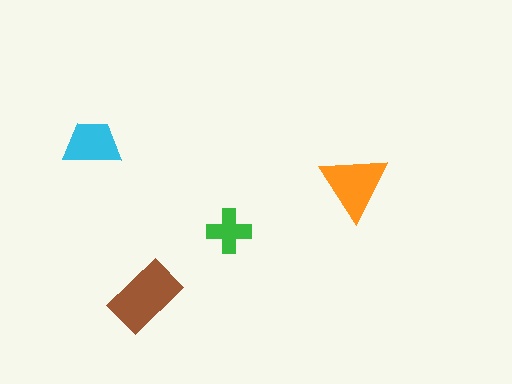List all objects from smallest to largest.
The green cross, the cyan trapezoid, the orange triangle, the brown rectangle.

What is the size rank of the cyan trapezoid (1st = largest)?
3rd.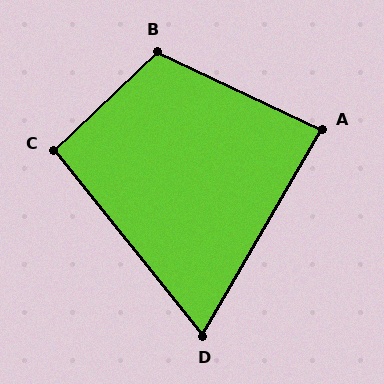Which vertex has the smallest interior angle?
D, at approximately 69 degrees.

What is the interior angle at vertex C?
Approximately 95 degrees (approximately right).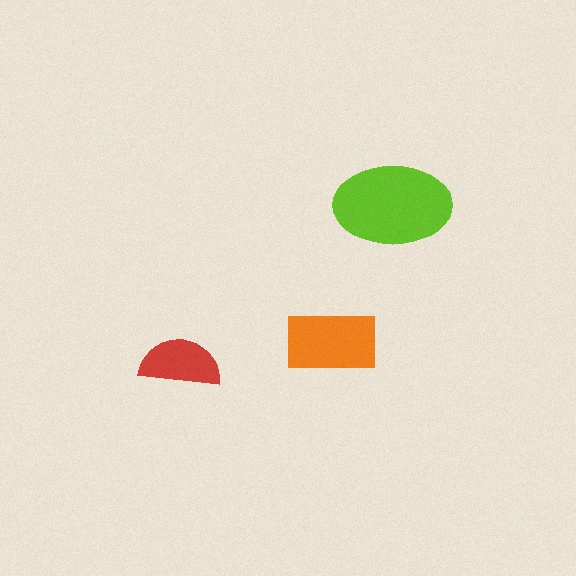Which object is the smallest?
The red semicircle.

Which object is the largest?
The lime ellipse.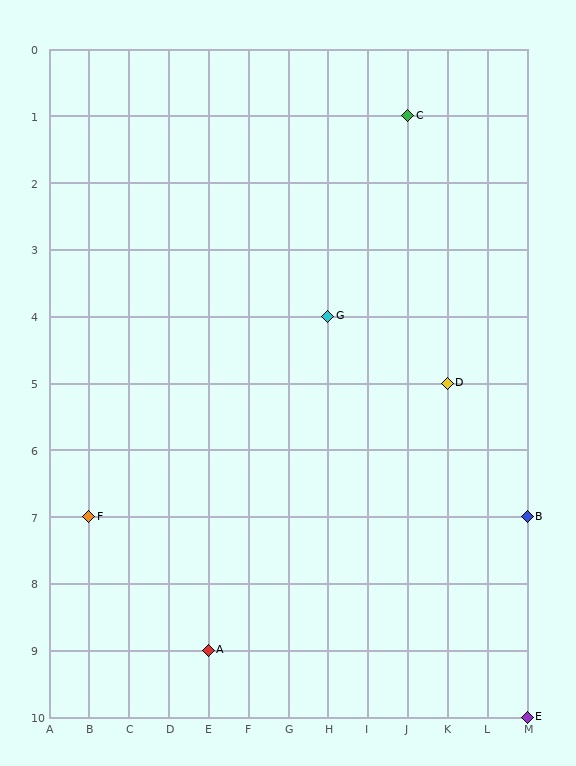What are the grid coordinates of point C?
Point C is at grid coordinates (J, 1).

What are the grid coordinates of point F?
Point F is at grid coordinates (B, 7).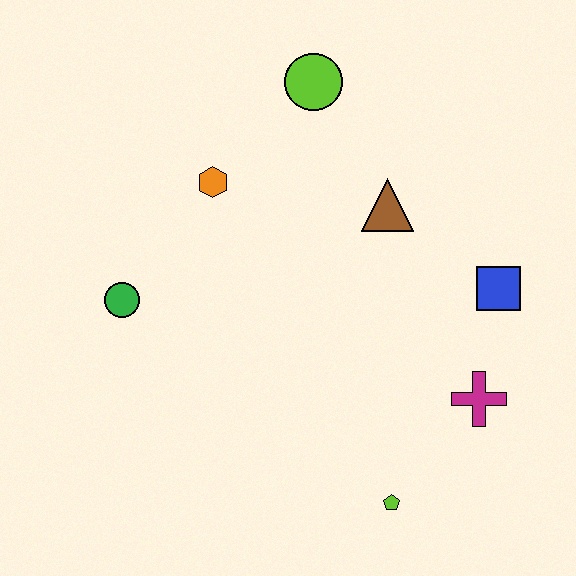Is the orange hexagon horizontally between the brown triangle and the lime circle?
No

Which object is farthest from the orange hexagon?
The lime pentagon is farthest from the orange hexagon.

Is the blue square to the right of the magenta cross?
Yes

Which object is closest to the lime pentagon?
The magenta cross is closest to the lime pentagon.